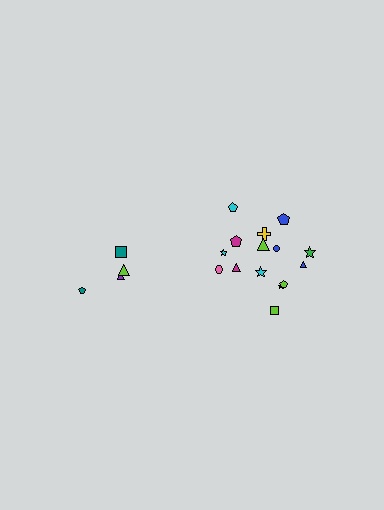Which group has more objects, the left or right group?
The right group.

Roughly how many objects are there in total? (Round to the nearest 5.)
Roughly 20 objects in total.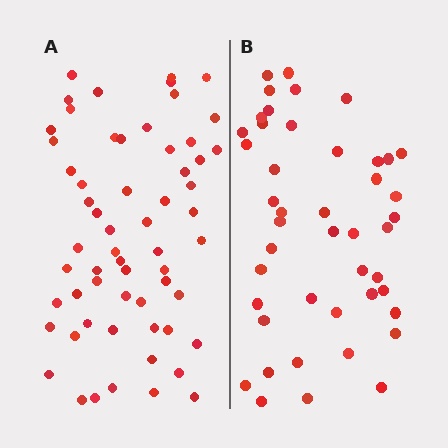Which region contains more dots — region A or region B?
Region A (the left region) has more dots.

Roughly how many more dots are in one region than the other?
Region A has approximately 15 more dots than region B.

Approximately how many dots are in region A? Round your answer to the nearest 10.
About 60 dots.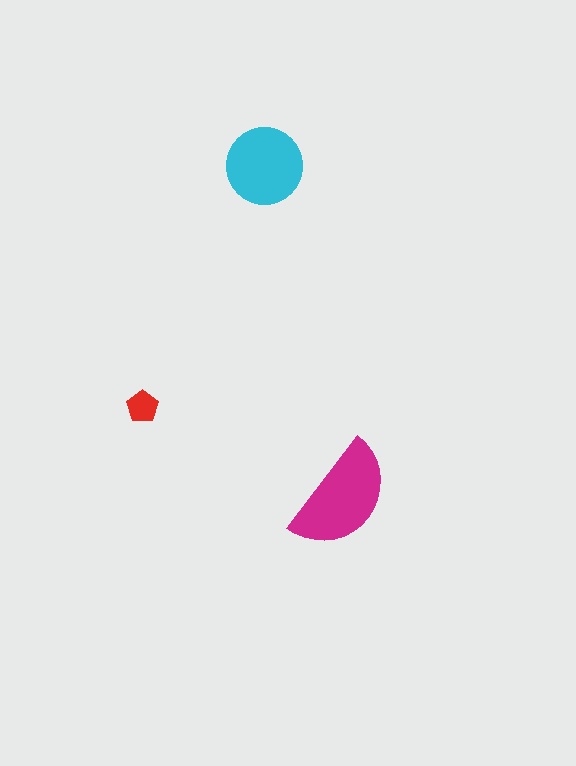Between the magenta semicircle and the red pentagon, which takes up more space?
The magenta semicircle.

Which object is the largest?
The magenta semicircle.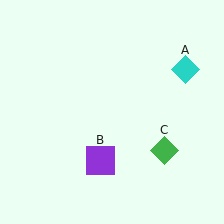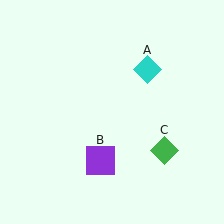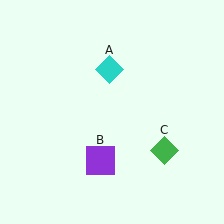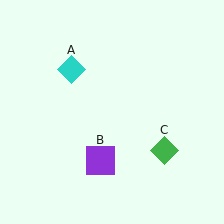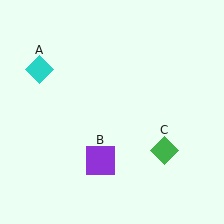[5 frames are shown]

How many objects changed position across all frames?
1 object changed position: cyan diamond (object A).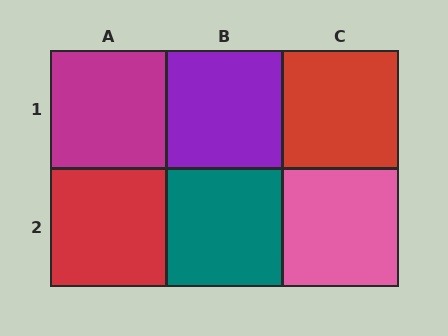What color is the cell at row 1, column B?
Purple.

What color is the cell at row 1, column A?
Magenta.